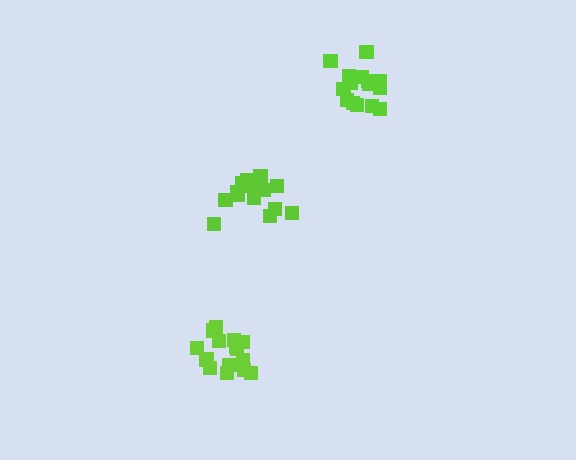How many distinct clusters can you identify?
There are 3 distinct clusters.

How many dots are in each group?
Group 1: 17 dots, Group 2: 15 dots, Group 3: 14 dots (46 total).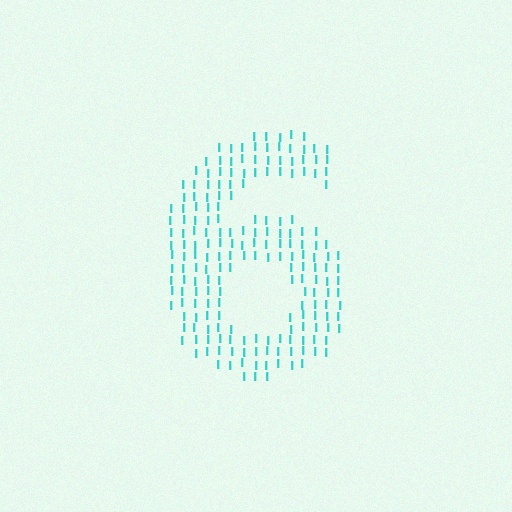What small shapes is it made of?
It is made of small letter I's.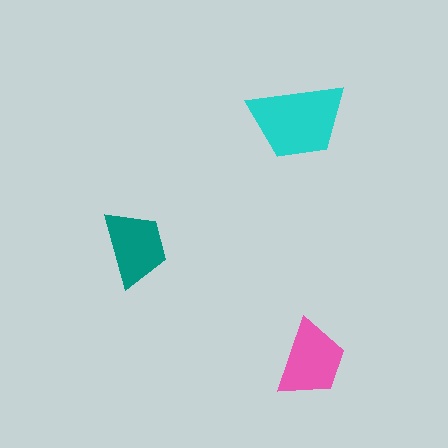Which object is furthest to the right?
The pink trapezoid is rightmost.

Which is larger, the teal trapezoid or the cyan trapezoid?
The cyan one.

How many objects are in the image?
There are 3 objects in the image.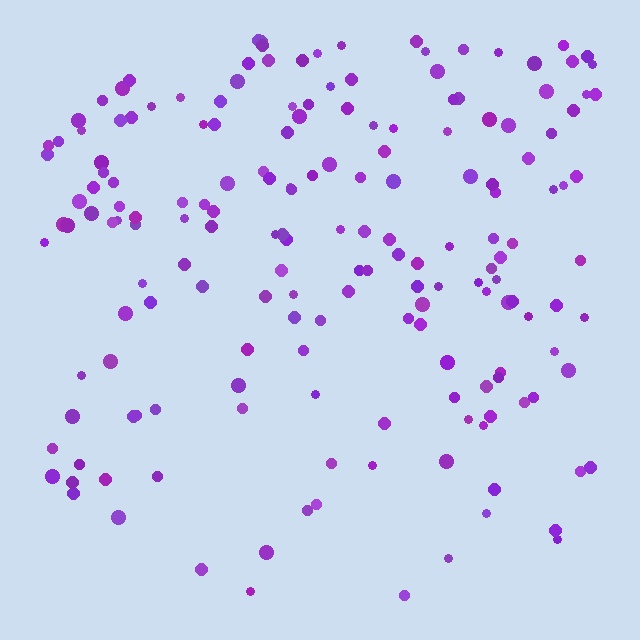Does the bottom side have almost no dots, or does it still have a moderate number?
Still a moderate number, just noticeably fewer than the top.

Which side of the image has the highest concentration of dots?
The top.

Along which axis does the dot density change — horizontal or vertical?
Vertical.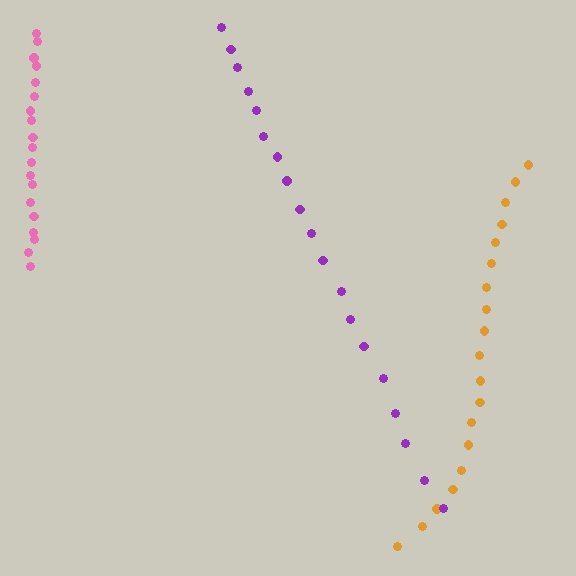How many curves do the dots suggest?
There are 3 distinct paths.